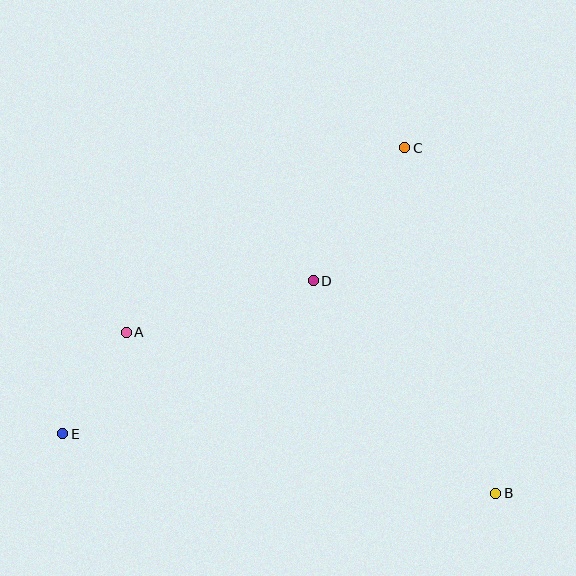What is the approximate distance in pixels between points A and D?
The distance between A and D is approximately 194 pixels.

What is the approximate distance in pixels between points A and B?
The distance between A and B is approximately 403 pixels.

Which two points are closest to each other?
Points A and E are closest to each other.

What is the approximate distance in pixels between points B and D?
The distance between B and D is approximately 280 pixels.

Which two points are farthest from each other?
Points C and E are farthest from each other.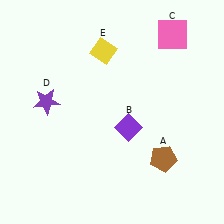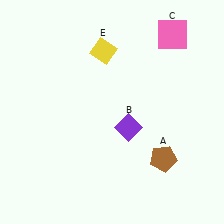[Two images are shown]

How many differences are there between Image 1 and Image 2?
There is 1 difference between the two images.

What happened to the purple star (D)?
The purple star (D) was removed in Image 2. It was in the top-left area of Image 1.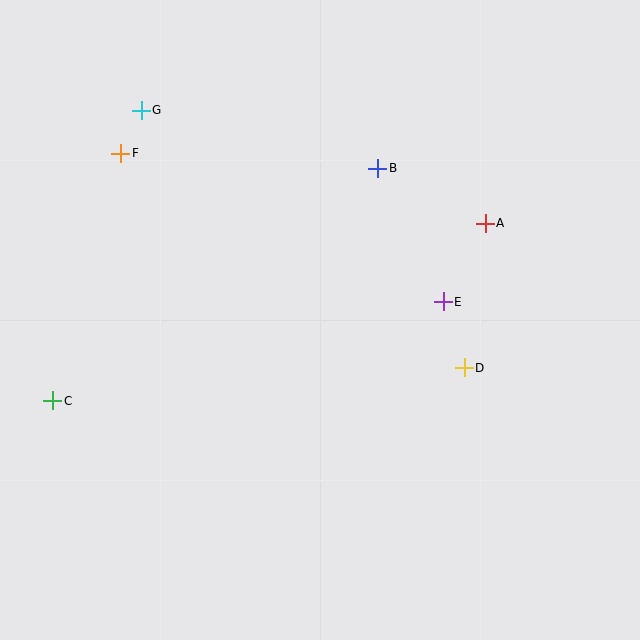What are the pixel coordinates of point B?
Point B is at (378, 168).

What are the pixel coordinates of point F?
Point F is at (121, 153).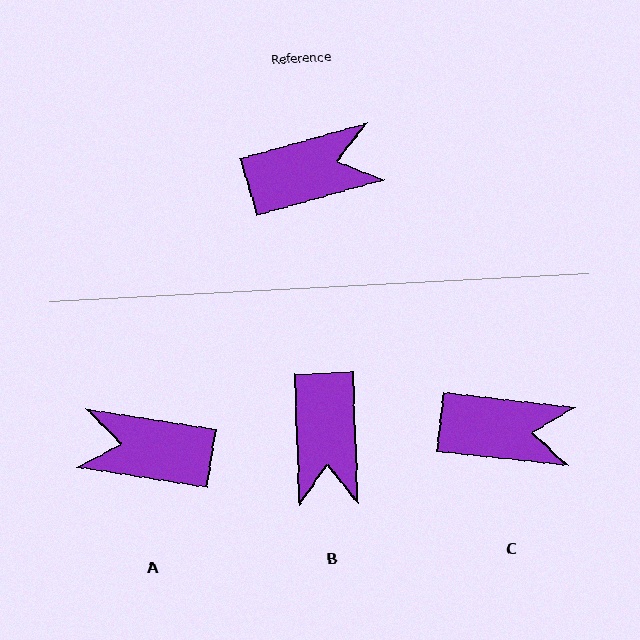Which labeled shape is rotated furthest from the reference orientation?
A, about 155 degrees away.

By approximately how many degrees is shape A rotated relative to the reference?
Approximately 155 degrees counter-clockwise.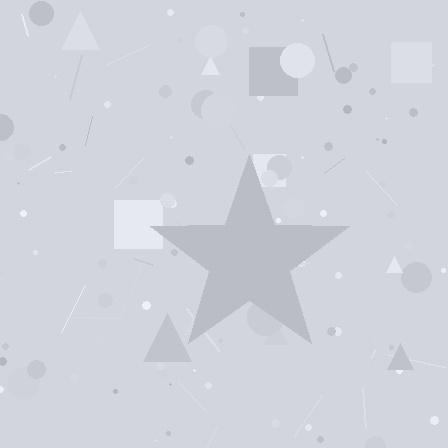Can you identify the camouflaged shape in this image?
The camouflaged shape is a star.